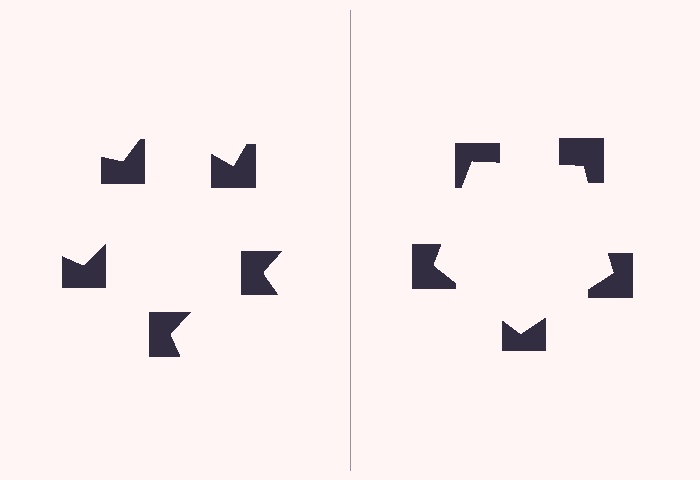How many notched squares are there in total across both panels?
10 — 5 on each side.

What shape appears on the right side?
An illusory pentagon.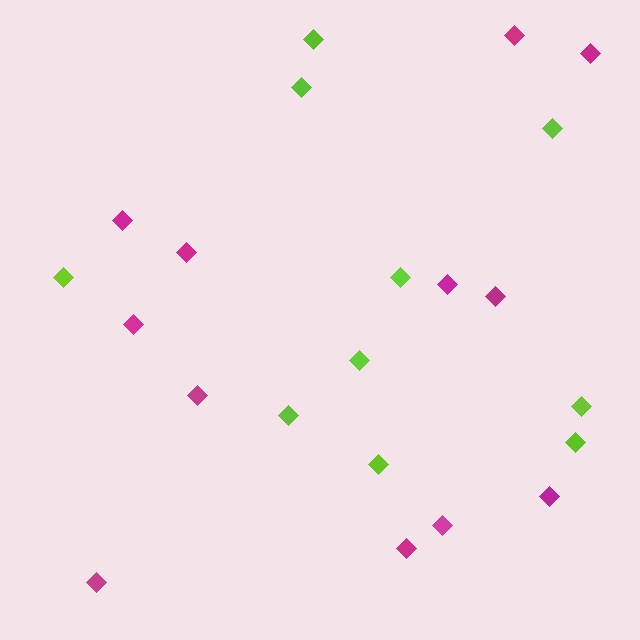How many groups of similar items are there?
There are 2 groups: one group of lime diamonds (10) and one group of magenta diamonds (12).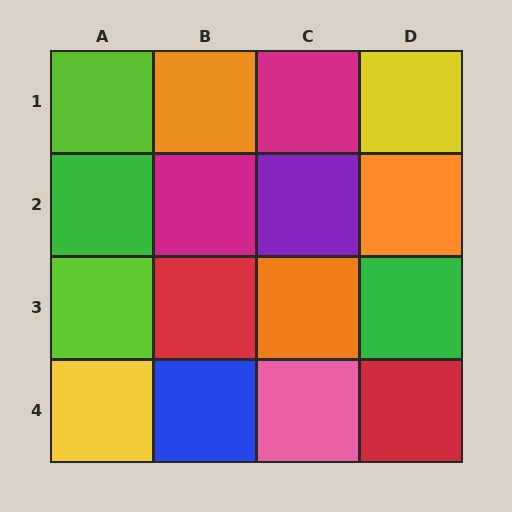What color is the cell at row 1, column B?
Orange.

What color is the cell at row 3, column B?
Red.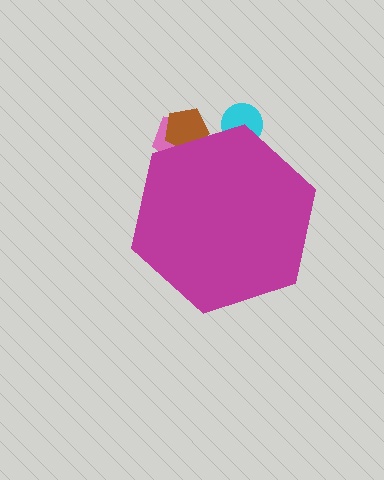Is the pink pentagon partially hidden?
Yes, the pink pentagon is partially hidden behind the magenta hexagon.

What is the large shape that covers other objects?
A magenta hexagon.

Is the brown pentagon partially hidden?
Yes, the brown pentagon is partially hidden behind the magenta hexagon.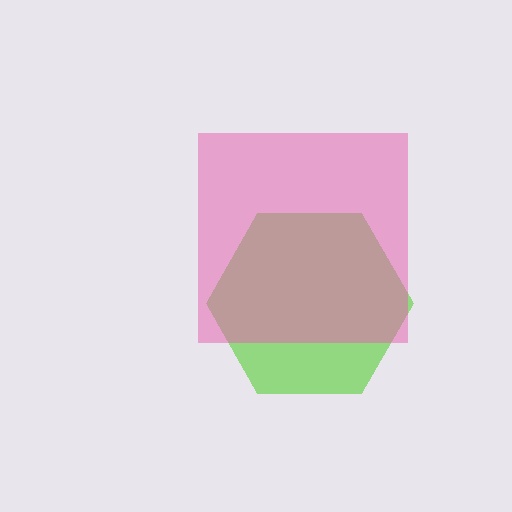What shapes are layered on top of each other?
The layered shapes are: a lime hexagon, a pink square.